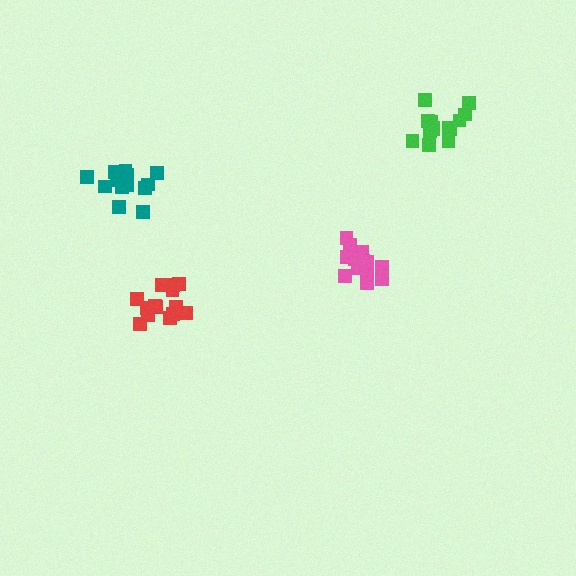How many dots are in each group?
Group 1: 14 dots, Group 2: 14 dots, Group 3: 14 dots, Group 4: 15 dots (57 total).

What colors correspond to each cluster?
The clusters are colored: green, teal, red, pink.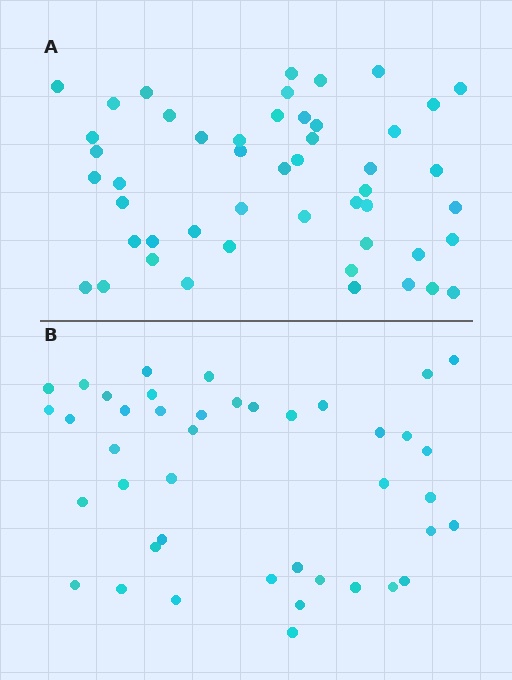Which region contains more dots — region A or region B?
Region A (the top region) has more dots.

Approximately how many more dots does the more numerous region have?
Region A has roughly 8 or so more dots than region B.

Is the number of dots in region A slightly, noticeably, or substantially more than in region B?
Region A has only slightly more — the two regions are fairly close. The ratio is roughly 1.2 to 1.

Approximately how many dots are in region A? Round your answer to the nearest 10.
About 50 dots. (The exact count is 49, which rounds to 50.)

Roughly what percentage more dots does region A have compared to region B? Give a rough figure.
About 15% more.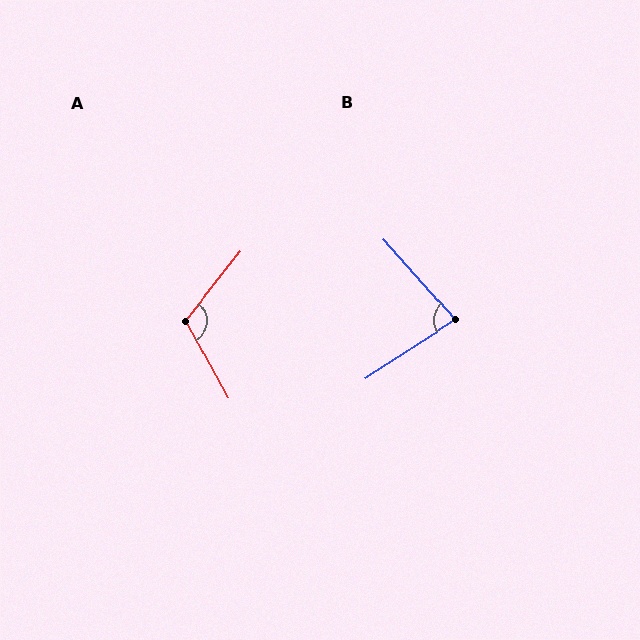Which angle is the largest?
A, at approximately 113 degrees.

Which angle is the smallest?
B, at approximately 81 degrees.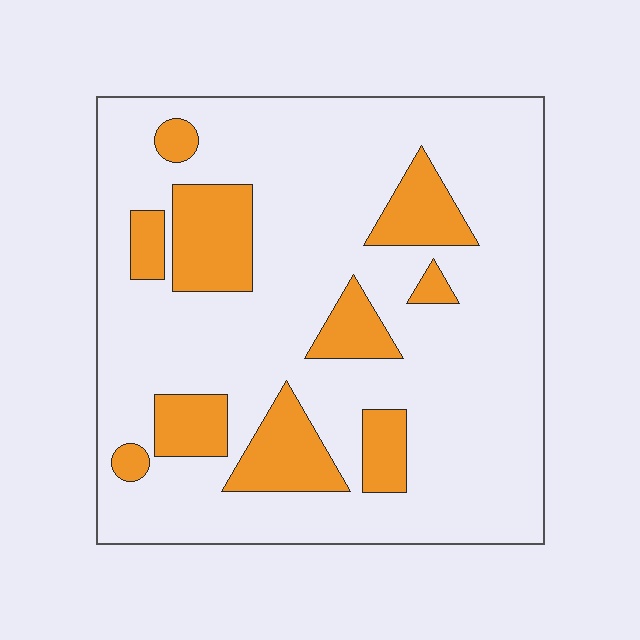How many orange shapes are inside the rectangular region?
10.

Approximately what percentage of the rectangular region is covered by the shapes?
Approximately 20%.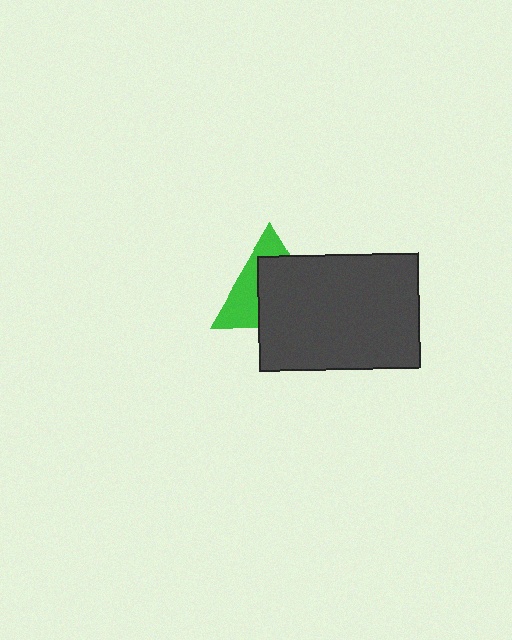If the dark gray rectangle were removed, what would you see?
You would see the complete green triangle.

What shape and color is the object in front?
The object in front is a dark gray rectangle.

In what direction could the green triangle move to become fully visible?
The green triangle could move toward the upper-left. That would shift it out from behind the dark gray rectangle entirely.